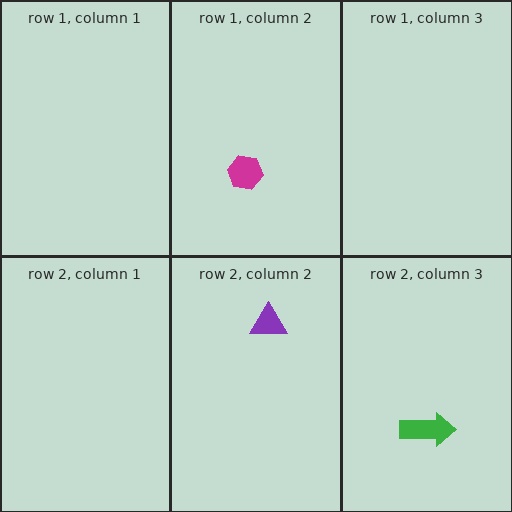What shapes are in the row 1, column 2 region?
The magenta hexagon.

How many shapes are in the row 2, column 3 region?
1.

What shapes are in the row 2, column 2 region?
The purple triangle.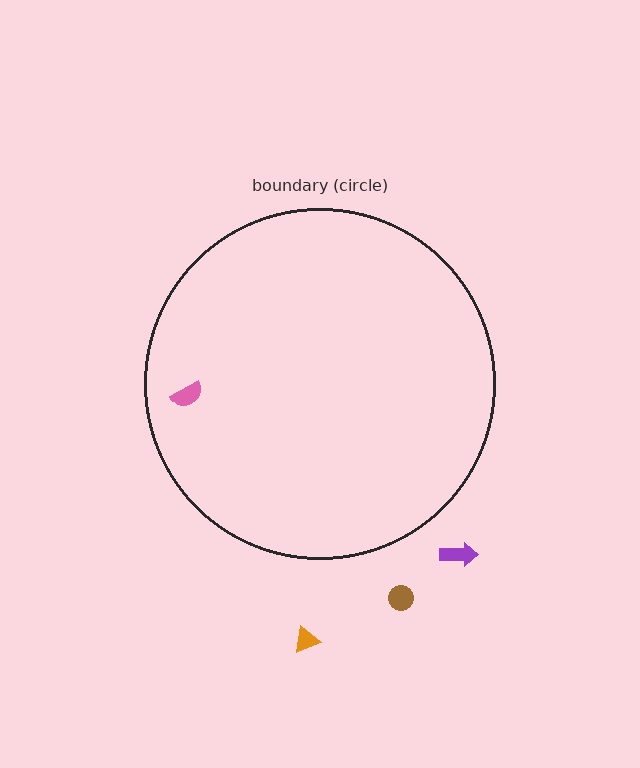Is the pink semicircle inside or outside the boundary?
Inside.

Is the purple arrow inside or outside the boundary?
Outside.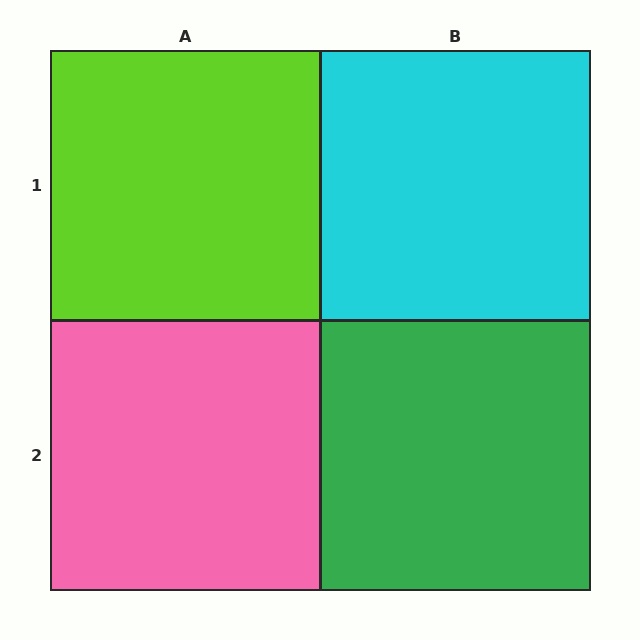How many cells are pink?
1 cell is pink.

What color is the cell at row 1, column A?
Lime.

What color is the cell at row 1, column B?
Cyan.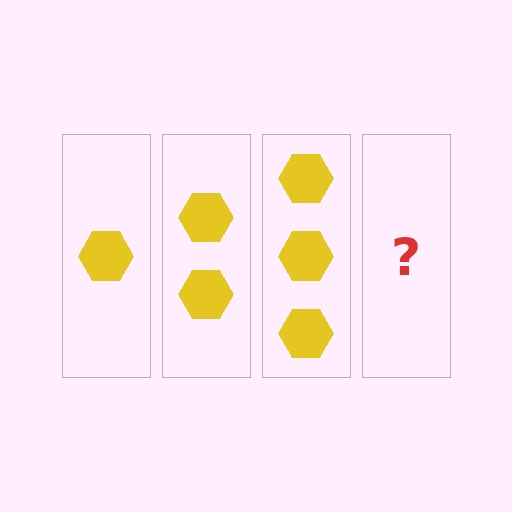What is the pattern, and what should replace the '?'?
The pattern is that each step adds one more hexagon. The '?' should be 4 hexagons.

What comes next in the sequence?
The next element should be 4 hexagons.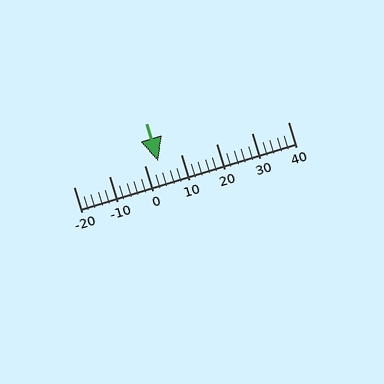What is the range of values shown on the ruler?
The ruler shows values from -20 to 40.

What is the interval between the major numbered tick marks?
The major tick marks are spaced 10 units apart.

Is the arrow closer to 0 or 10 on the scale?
The arrow is closer to 0.